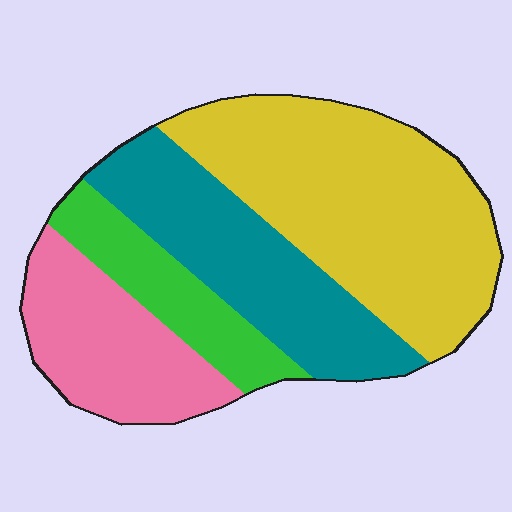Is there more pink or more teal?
Teal.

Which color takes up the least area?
Green, at roughly 15%.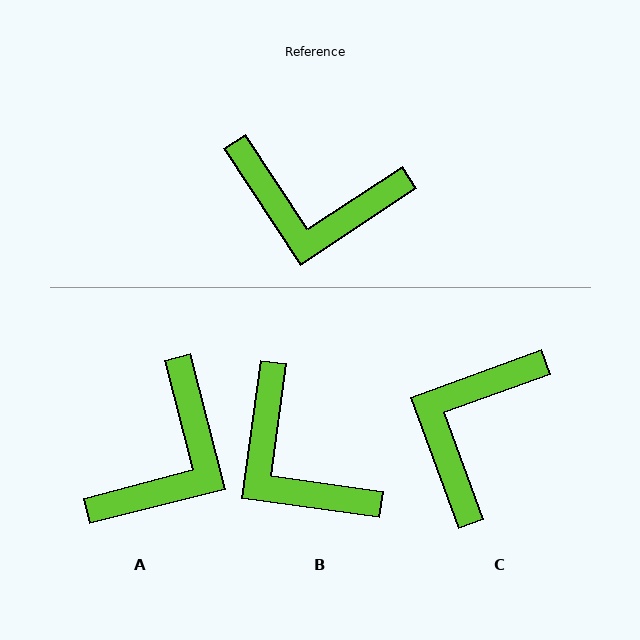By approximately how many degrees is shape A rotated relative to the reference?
Approximately 71 degrees counter-clockwise.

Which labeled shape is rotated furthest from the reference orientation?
C, about 103 degrees away.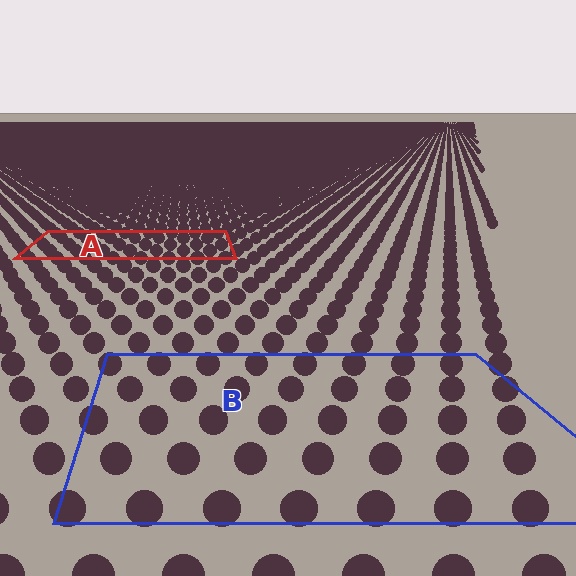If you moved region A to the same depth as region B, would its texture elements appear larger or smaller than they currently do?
They would appear larger. At a closer depth, the same texture elements are projected at a bigger on-screen size.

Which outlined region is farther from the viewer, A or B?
Region A is farther from the viewer — the texture elements inside it appear smaller and more densely packed.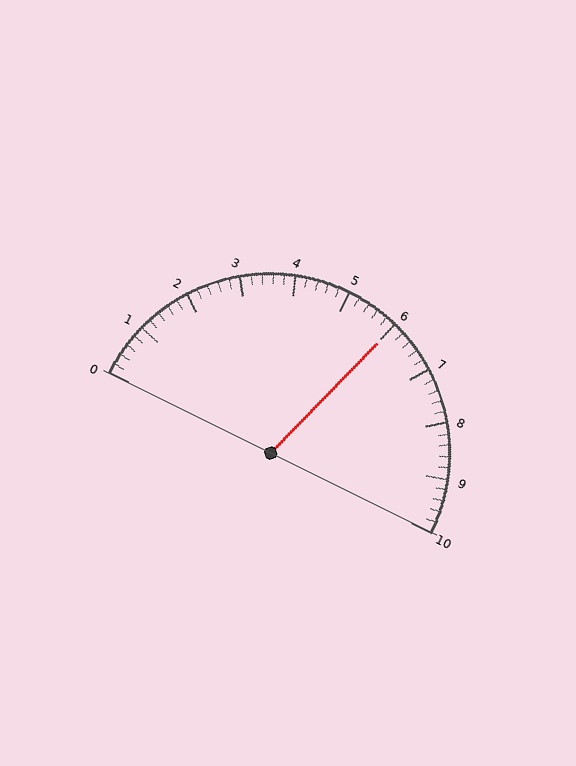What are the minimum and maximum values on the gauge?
The gauge ranges from 0 to 10.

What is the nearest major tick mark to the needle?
The nearest major tick mark is 6.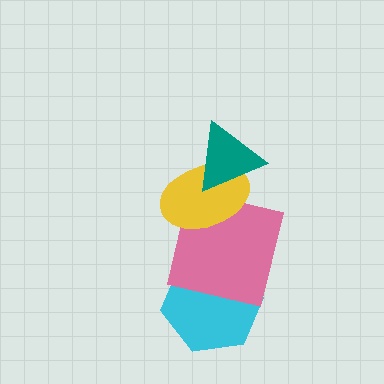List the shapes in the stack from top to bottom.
From top to bottom: the teal triangle, the yellow ellipse, the pink square, the cyan hexagon.